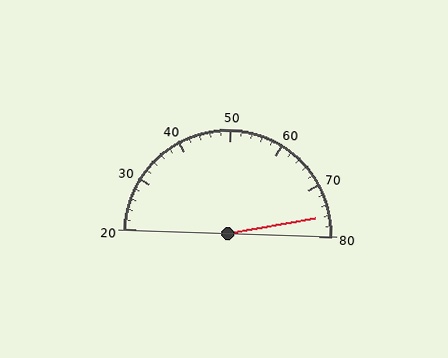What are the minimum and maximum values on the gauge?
The gauge ranges from 20 to 80.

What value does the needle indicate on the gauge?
The needle indicates approximately 76.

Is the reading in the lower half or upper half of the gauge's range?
The reading is in the upper half of the range (20 to 80).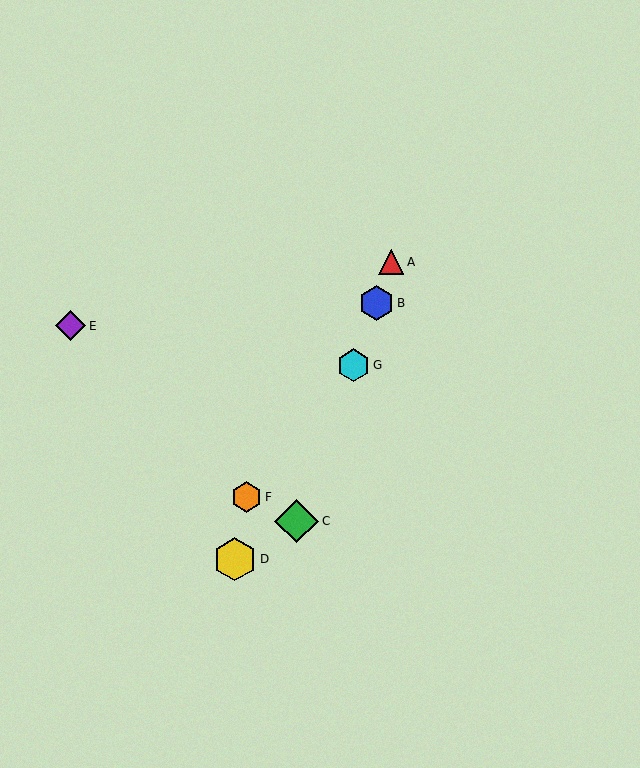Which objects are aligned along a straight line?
Objects A, B, C, G are aligned along a straight line.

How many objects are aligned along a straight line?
4 objects (A, B, C, G) are aligned along a straight line.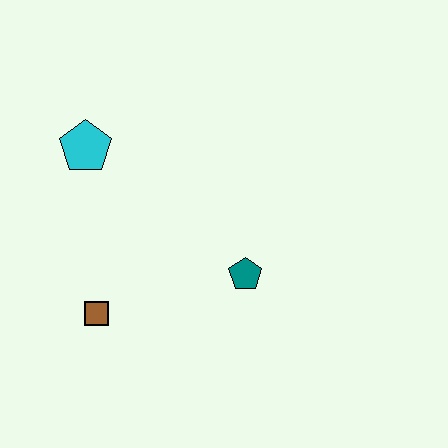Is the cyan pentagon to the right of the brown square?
No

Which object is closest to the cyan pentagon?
The brown square is closest to the cyan pentagon.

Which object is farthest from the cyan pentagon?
The teal pentagon is farthest from the cyan pentagon.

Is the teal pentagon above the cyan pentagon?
No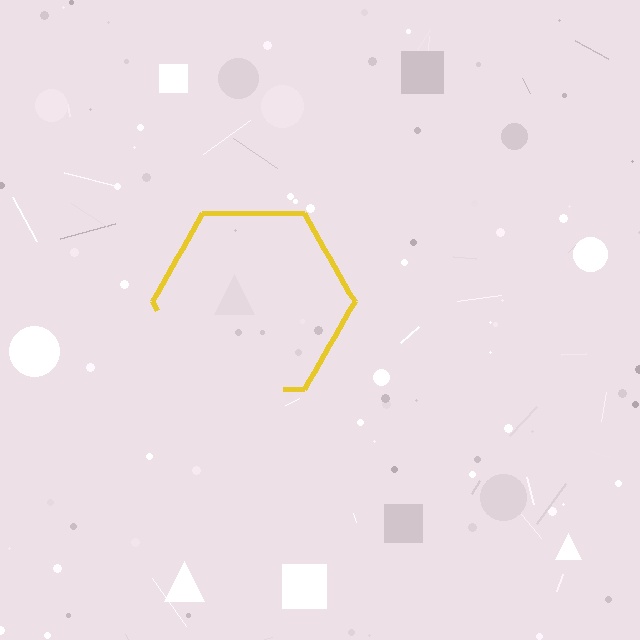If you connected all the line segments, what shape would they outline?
They would outline a hexagon.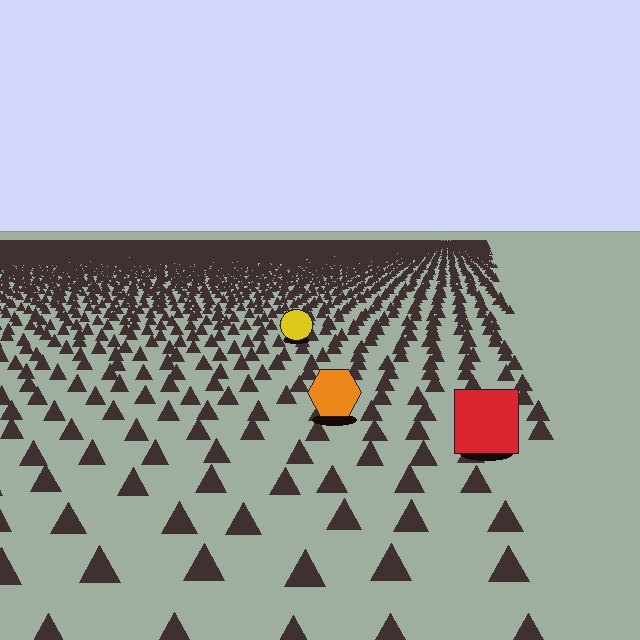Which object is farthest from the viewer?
The yellow circle is farthest from the viewer. It appears smaller and the ground texture around it is denser.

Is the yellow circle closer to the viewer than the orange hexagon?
No. The orange hexagon is closer — you can tell from the texture gradient: the ground texture is coarser near it.